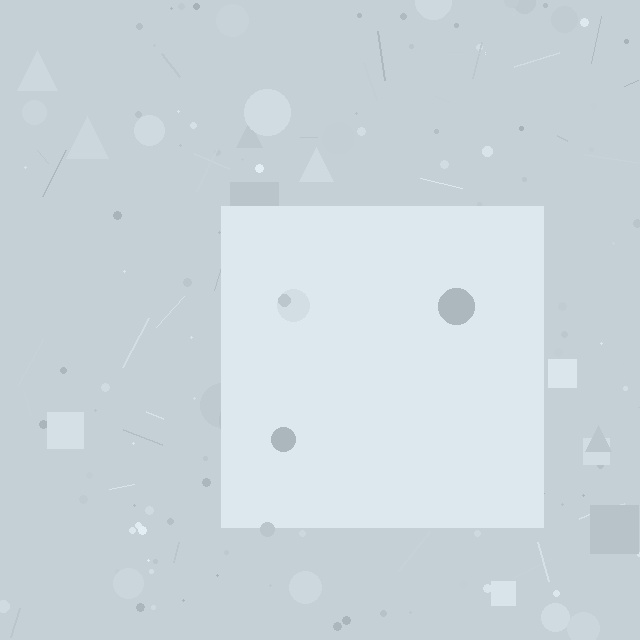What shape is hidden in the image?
A square is hidden in the image.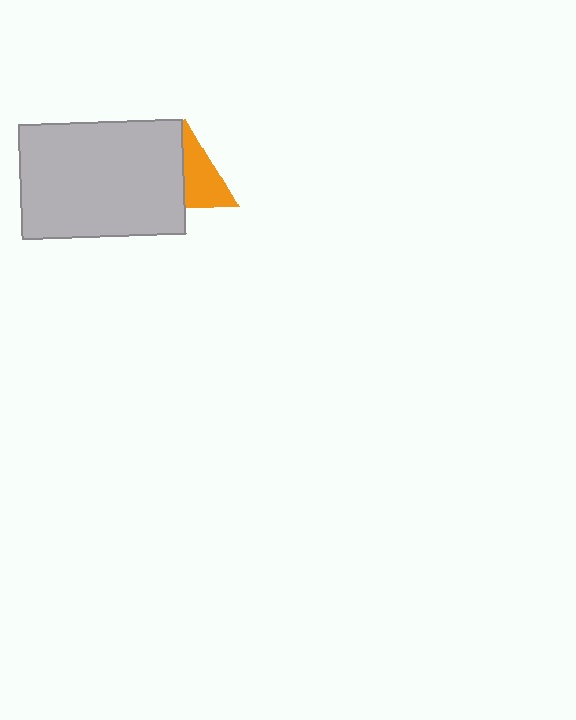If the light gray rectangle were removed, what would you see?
You would see the complete orange triangle.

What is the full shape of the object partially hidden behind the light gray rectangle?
The partially hidden object is an orange triangle.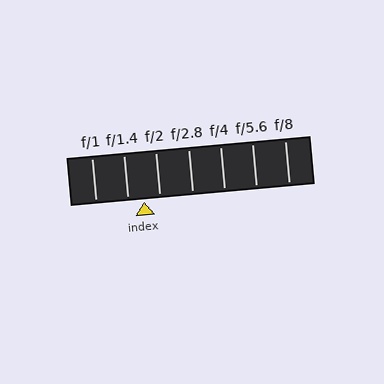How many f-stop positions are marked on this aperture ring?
There are 7 f-stop positions marked.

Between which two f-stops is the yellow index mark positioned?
The index mark is between f/1.4 and f/2.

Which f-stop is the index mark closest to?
The index mark is closest to f/1.4.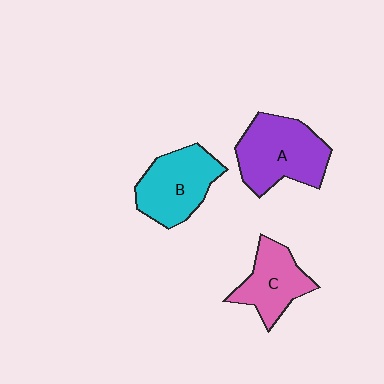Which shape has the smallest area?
Shape C (pink).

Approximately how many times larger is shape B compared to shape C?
Approximately 1.2 times.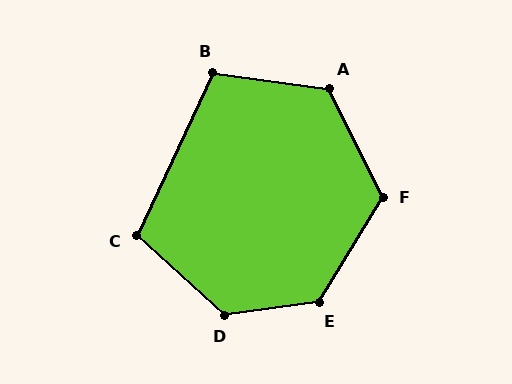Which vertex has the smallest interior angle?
C, at approximately 107 degrees.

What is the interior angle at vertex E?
Approximately 129 degrees (obtuse).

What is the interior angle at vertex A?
Approximately 124 degrees (obtuse).